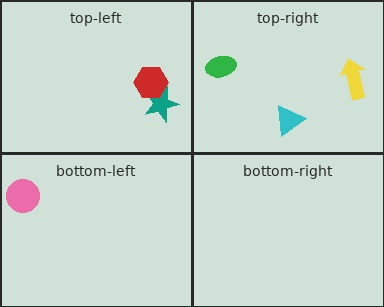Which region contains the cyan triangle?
The top-right region.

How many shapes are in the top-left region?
2.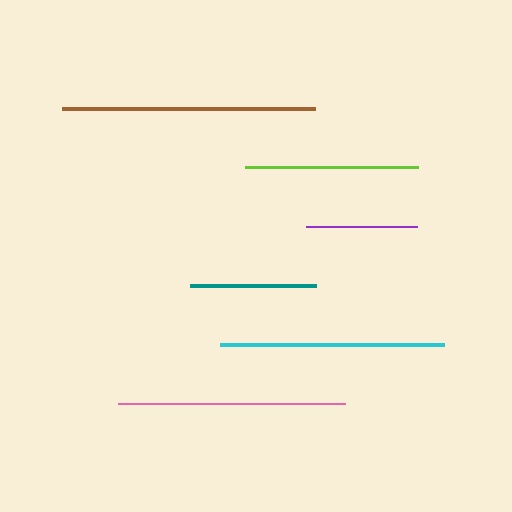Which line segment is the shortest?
The purple line is the shortest at approximately 111 pixels.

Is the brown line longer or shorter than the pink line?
The brown line is longer than the pink line.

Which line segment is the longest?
The brown line is the longest at approximately 252 pixels.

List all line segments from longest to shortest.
From longest to shortest: brown, pink, cyan, lime, teal, purple.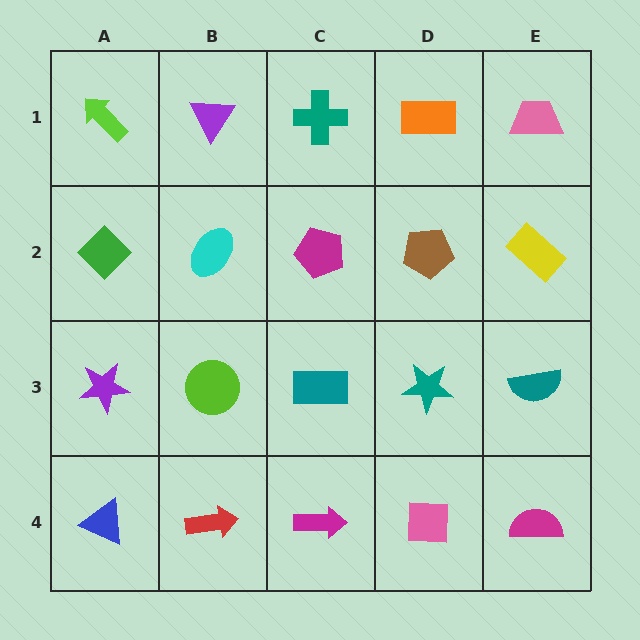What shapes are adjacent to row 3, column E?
A yellow rectangle (row 2, column E), a magenta semicircle (row 4, column E), a teal star (row 3, column D).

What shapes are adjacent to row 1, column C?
A magenta pentagon (row 2, column C), a purple triangle (row 1, column B), an orange rectangle (row 1, column D).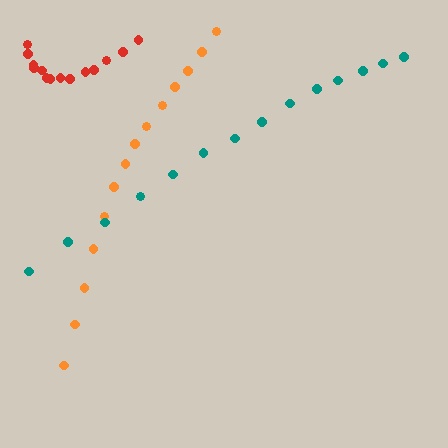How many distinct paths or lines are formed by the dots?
There are 3 distinct paths.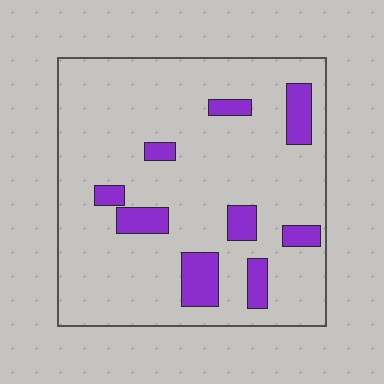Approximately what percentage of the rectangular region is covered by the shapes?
Approximately 15%.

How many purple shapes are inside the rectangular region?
9.